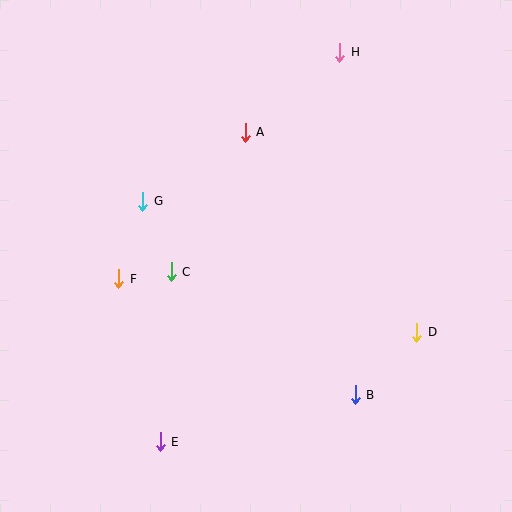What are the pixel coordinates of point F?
Point F is at (119, 279).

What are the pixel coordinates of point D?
Point D is at (417, 332).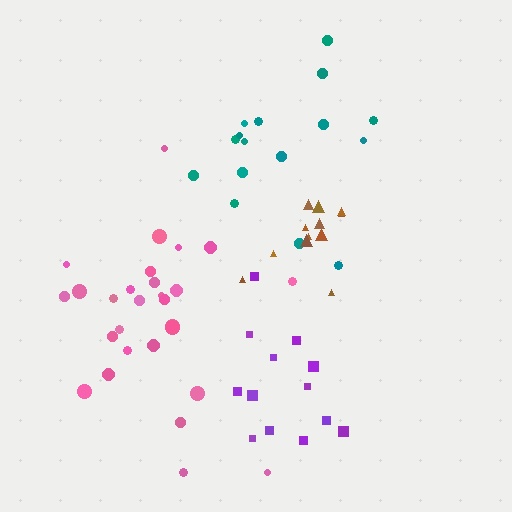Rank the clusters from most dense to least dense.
purple, brown, pink, teal.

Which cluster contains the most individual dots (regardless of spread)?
Pink (28).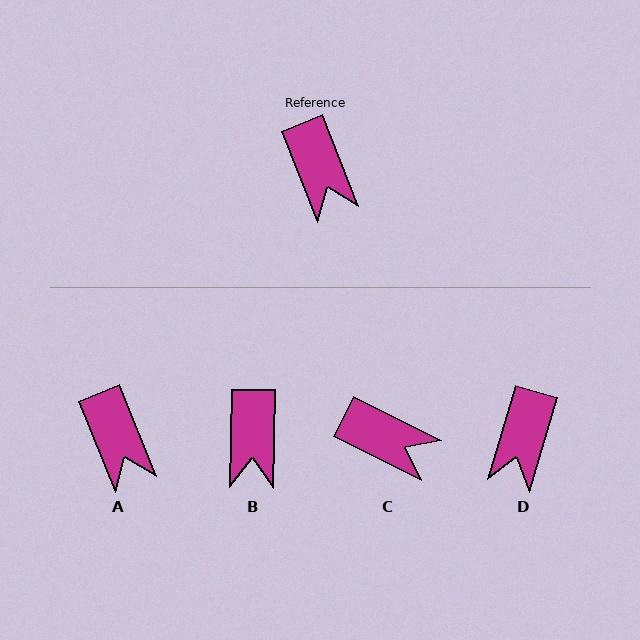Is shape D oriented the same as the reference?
No, it is off by about 38 degrees.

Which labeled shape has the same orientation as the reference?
A.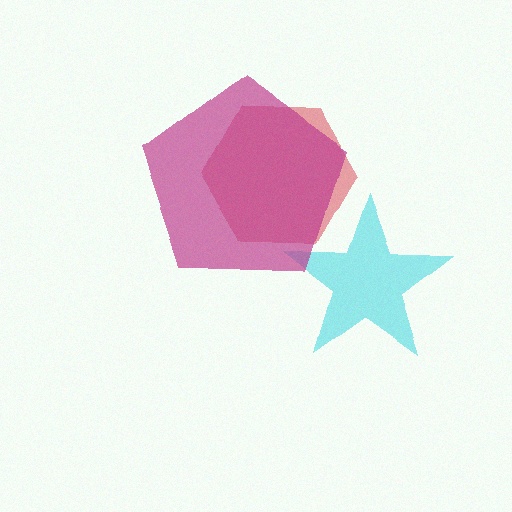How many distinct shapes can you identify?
There are 3 distinct shapes: a cyan star, a red hexagon, a magenta pentagon.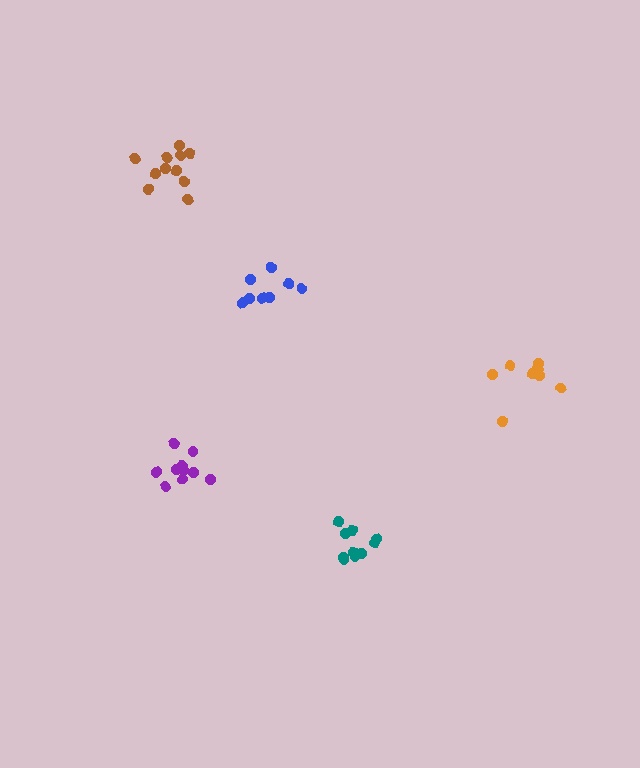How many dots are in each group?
Group 1: 8 dots, Group 2: 8 dots, Group 3: 10 dots, Group 4: 11 dots, Group 5: 11 dots (48 total).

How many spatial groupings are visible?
There are 5 spatial groupings.